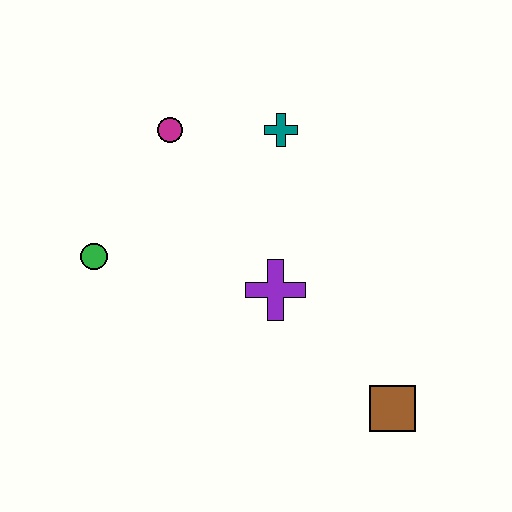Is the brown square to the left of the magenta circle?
No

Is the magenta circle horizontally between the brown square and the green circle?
Yes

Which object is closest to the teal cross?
The magenta circle is closest to the teal cross.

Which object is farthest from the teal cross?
The brown square is farthest from the teal cross.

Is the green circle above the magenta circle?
No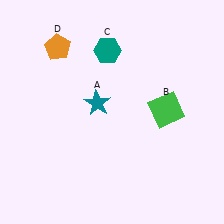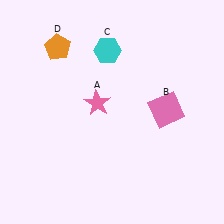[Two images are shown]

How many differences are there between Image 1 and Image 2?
There are 3 differences between the two images.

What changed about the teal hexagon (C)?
In Image 1, C is teal. In Image 2, it changed to cyan.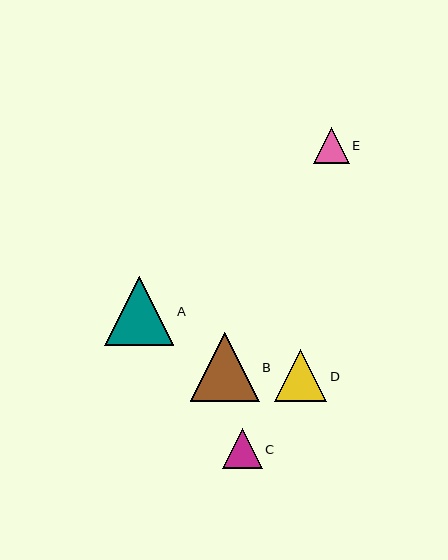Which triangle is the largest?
Triangle A is the largest with a size of approximately 69 pixels.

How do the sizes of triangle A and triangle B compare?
Triangle A and triangle B are approximately the same size.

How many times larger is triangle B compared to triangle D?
Triangle B is approximately 1.3 times the size of triangle D.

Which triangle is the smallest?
Triangle E is the smallest with a size of approximately 36 pixels.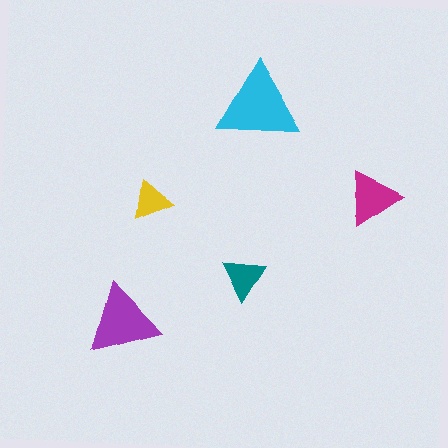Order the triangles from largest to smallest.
the cyan one, the purple one, the magenta one, the teal one, the yellow one.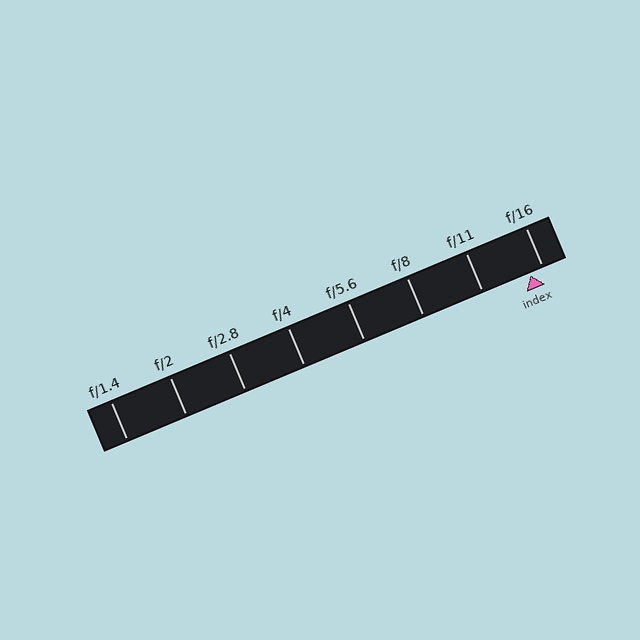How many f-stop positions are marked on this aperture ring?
There are 8 f-stop positions marked.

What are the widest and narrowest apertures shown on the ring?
The widest aperture shown is f/1.4 and the narrowest is f/16.